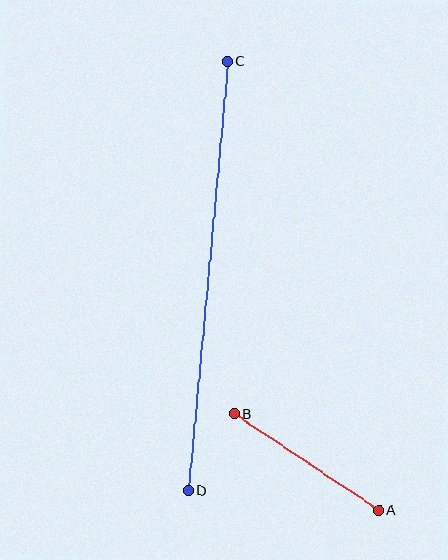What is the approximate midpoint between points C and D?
The midpoint is at approximately (208, 276) pixels.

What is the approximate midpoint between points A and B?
The midpoint is at approximately (306, 462) pixels.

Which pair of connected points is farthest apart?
Points C and D are farthest apart.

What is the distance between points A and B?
The distance is approximately 174 pixels.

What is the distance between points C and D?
The distance is approximately 431 pixels.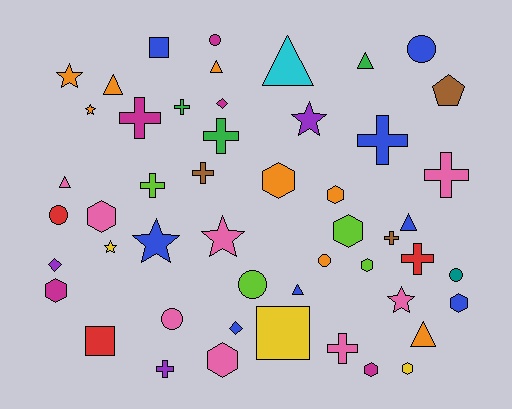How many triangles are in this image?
There are 8 triangles.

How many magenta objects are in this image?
There are 5 magenta objects.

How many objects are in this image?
There are 50 objects.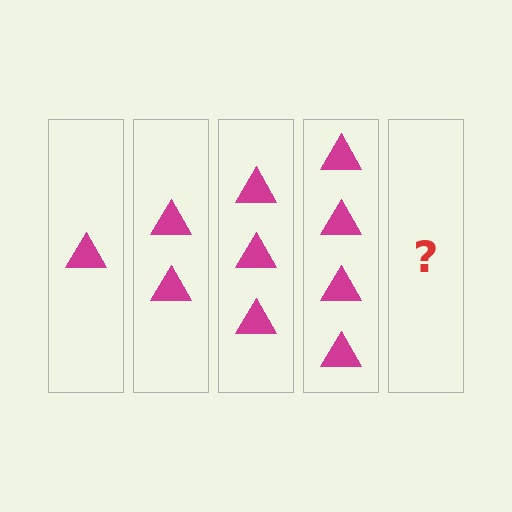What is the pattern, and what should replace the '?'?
The pattern is that each step adds one more triangle. The '?' should be 5 triangles.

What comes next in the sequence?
The next element should be 5 triangles.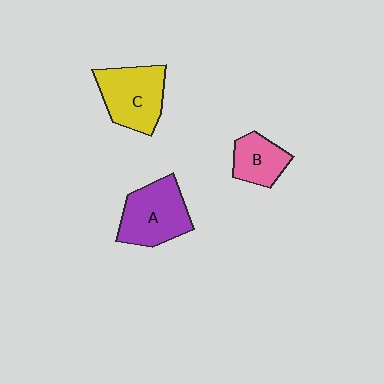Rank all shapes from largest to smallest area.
From largest to smallest: A (purple), C (yellow), B (pink).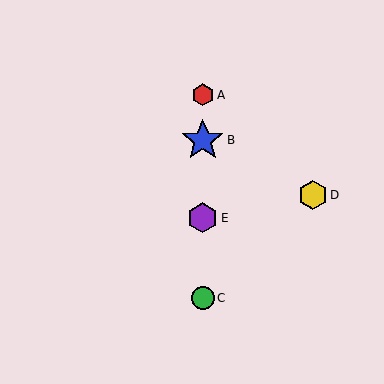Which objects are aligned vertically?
Objects A, B, C, E are aligned vertically.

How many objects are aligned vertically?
4 objects (A, B, C, E) are aligned vertically.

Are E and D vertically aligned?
No, E is at x≈203 and D is at x≈313.